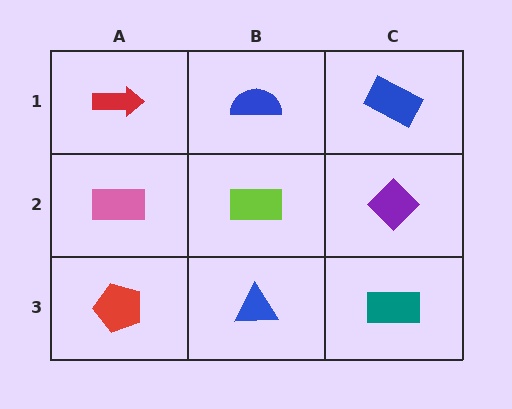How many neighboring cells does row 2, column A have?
3.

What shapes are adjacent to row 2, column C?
A blue rectangle (row 1, column C), a teal rectangle (row 3, column C), a lime rectangle (row 2, column B).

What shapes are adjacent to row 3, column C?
A purple diamond (row 2, column C), a blue triangle (row 3, column B).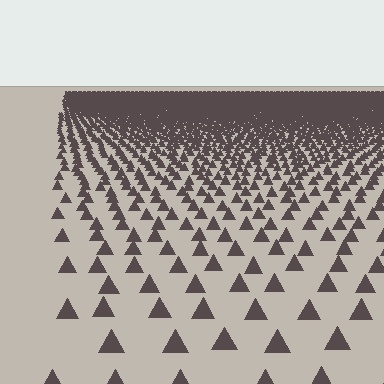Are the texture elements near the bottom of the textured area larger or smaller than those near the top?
Larger. Near the bottom, elements are closer to the viewer and appear at a bigger on-screen size.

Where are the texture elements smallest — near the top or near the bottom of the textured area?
Near the top.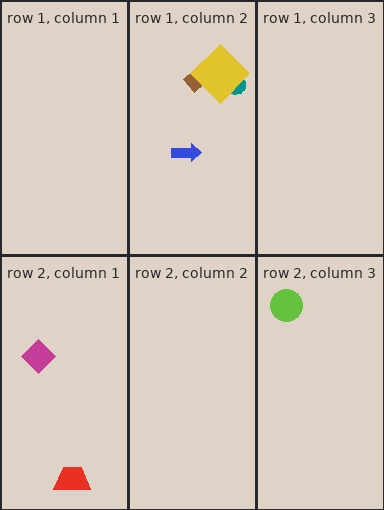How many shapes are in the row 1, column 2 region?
4.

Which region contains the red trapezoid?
The row 2, column 1 region.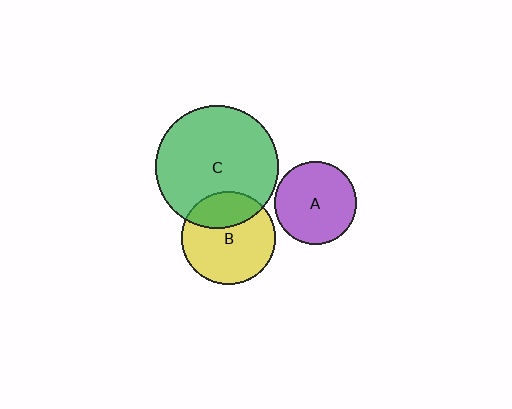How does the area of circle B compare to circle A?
Approximately 1.3 times.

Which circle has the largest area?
Circle C (green).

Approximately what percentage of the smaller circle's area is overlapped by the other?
Approximately 30%.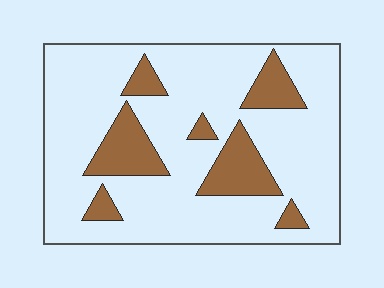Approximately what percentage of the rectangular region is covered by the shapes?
Approximately 20%.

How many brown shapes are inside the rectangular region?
7.